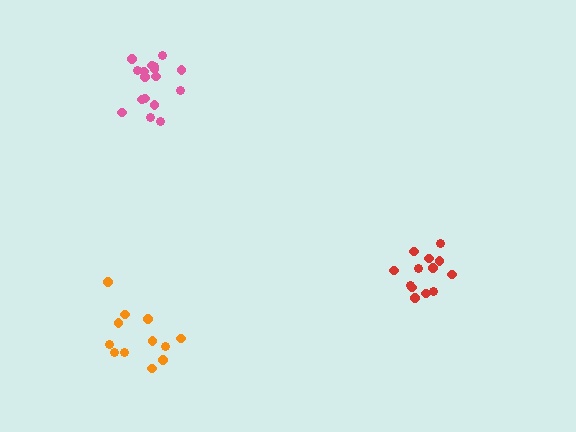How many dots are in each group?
Group 1: 13 dots, Group 2: 17 dots, Group 3: 12 dots (42 total).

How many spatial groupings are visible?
There are 3 spatial groupings.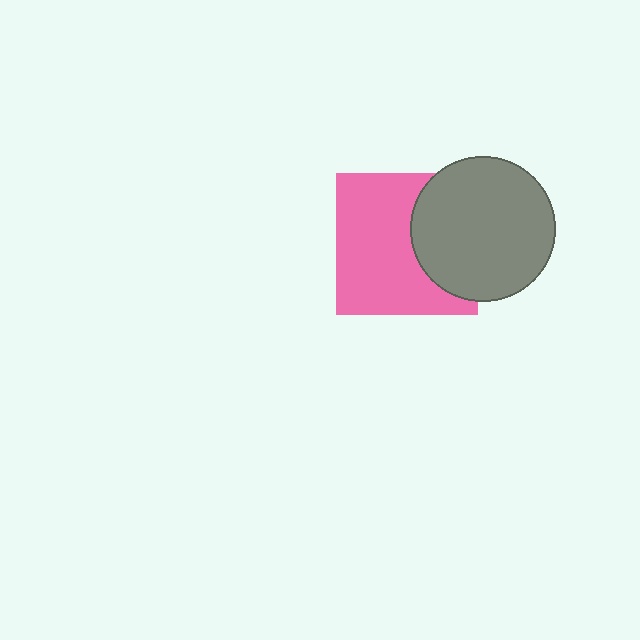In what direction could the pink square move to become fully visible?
The pink square could move left. That would shift it out from behind the gray circle entirely.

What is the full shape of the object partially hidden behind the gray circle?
The partially hidden object is a pink square.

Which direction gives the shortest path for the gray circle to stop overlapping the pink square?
Moving right gives the shortest separation.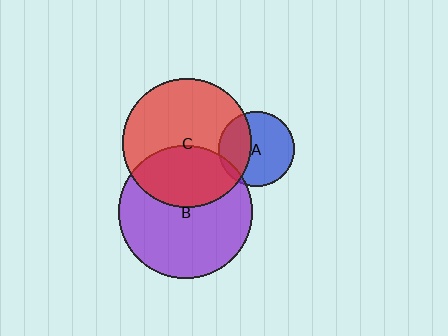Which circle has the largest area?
Circle B (purple).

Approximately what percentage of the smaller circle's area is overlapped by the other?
Approximately 5%.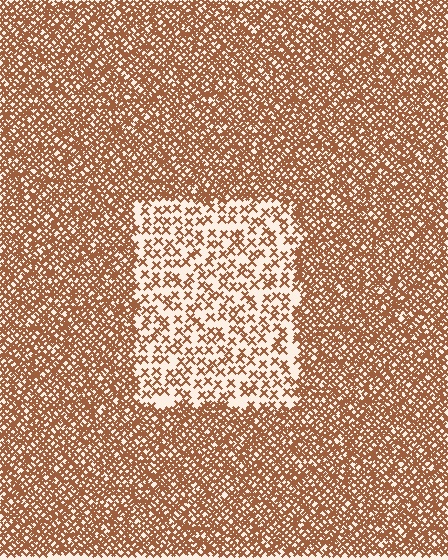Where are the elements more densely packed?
The elements are more densely packed outside the rectangle boundary.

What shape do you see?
I see a rectangle.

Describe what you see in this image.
The image contains small brown elements arranged at two different densities. A rectangle-shaped region is visible where the elements are less densely packed than the surrounding area.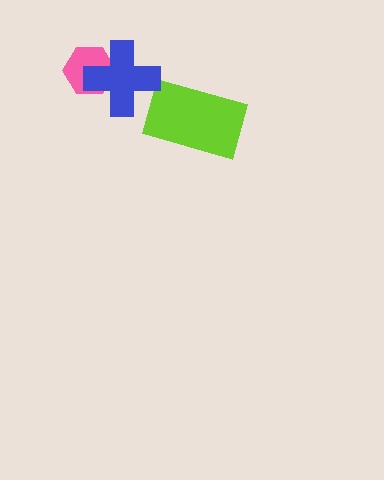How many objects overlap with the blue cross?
1 object overlaps with the blue cross.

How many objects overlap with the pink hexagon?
1 object overlaps with the pink hexagon.